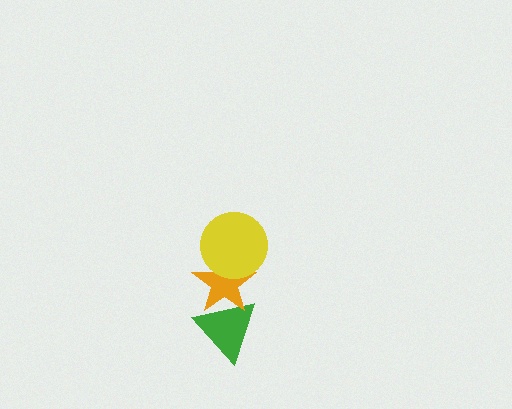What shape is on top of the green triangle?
The orange star is on top of the green triangle.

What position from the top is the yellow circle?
The yellow circle is 1st from the top.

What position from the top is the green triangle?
The green triangle is 3rd from the top.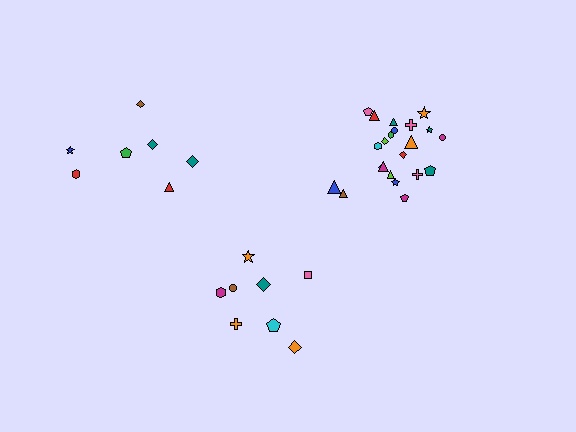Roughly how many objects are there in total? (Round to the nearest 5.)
Roughly 35 objects in total.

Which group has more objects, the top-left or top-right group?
The top-right group.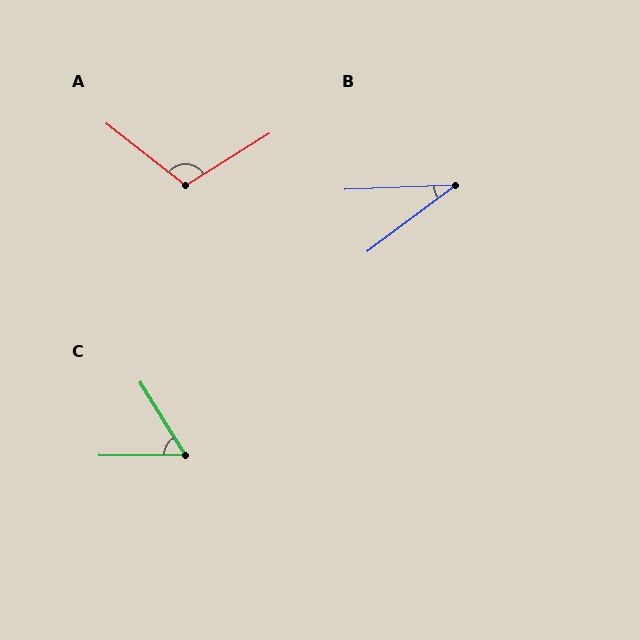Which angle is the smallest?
B, at approximately 35 degrees.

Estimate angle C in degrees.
Approximately 58 degrees.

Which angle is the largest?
A, at approximately 110 degrees.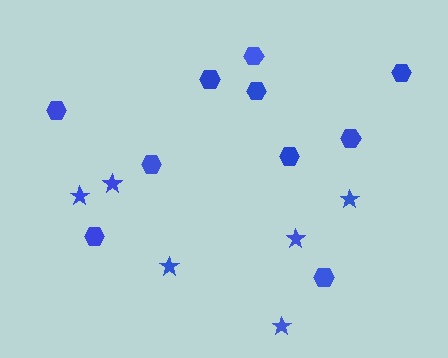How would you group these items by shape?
There are 2 groups: one group of hexagons (10) and one group of stars (6).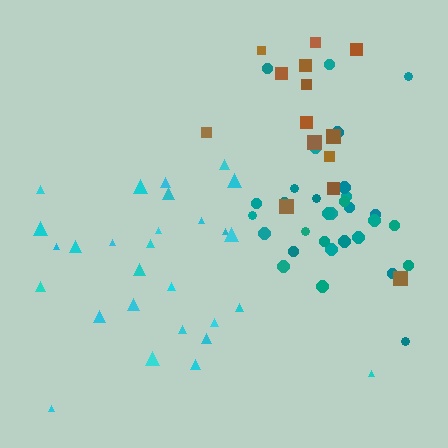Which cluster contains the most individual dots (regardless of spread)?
Teal (31).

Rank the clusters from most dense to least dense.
teal, cyan, brown.